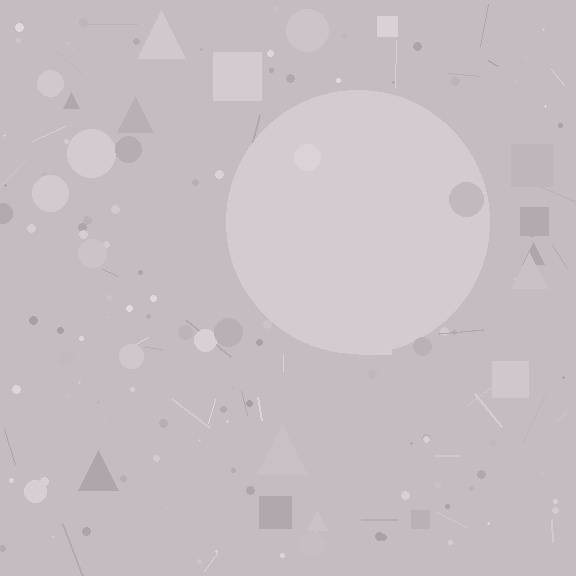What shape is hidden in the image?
A circle is hidden in the image.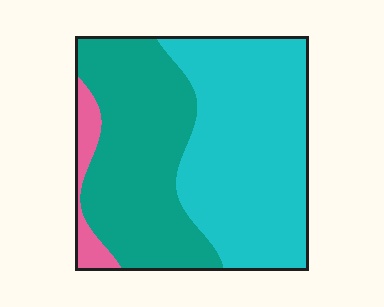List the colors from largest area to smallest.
From largest to smallest: cyan, teal, pink.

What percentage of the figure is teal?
Teal covers around 40% of the figure.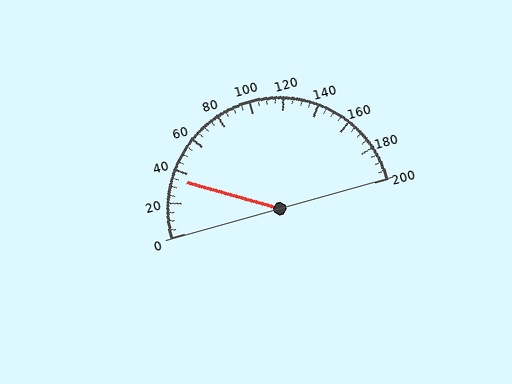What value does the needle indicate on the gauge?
The needle indicates approximately 35.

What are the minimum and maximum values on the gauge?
The gauge ranges from 0 to 200.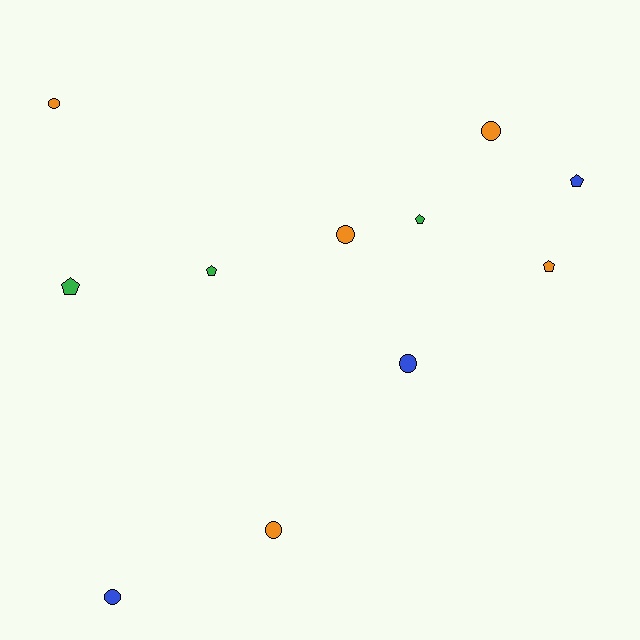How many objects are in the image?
There are 11 objects.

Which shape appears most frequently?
Circle, with 6 objects.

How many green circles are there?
There are no green circles.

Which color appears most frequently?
Orange, with 5 objects.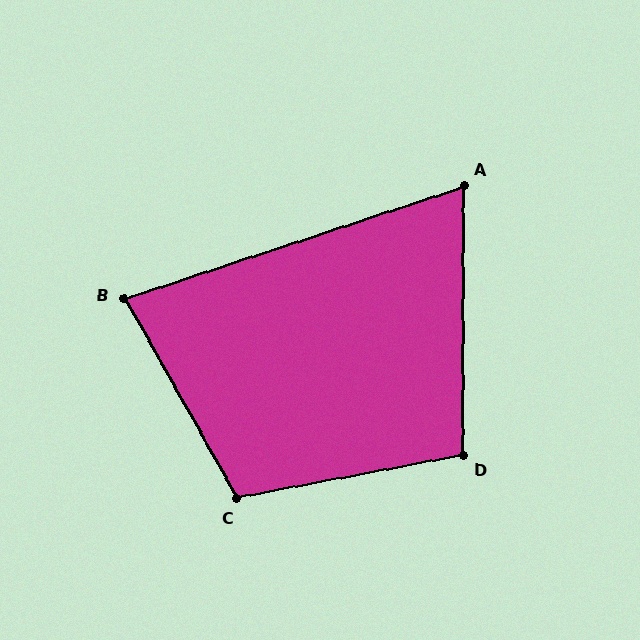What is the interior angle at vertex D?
Approximately 101 degrees (obtuse).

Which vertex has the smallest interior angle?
A, at approximately 71 degrees.